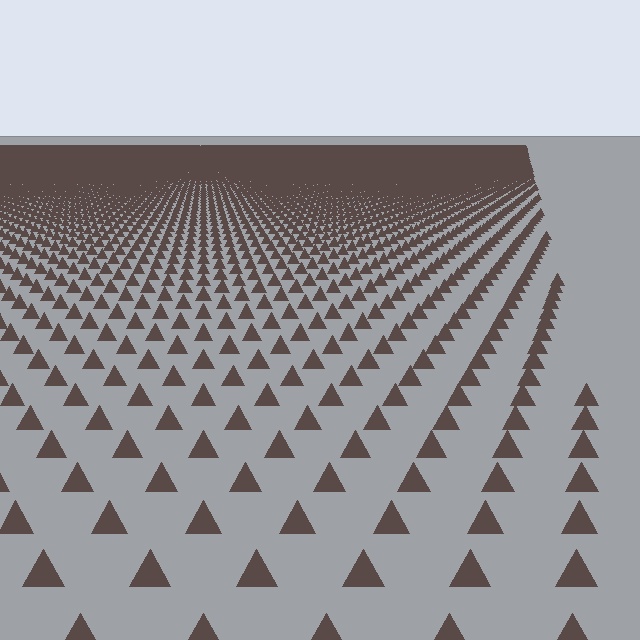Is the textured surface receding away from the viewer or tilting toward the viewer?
The surface is receding away from the viewer. Texture elements get smaller and denser toward the top.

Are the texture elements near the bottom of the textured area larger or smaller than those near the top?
Larger. Near the bottom, elements are closer to the viewer and appear at a bigger on-screen size.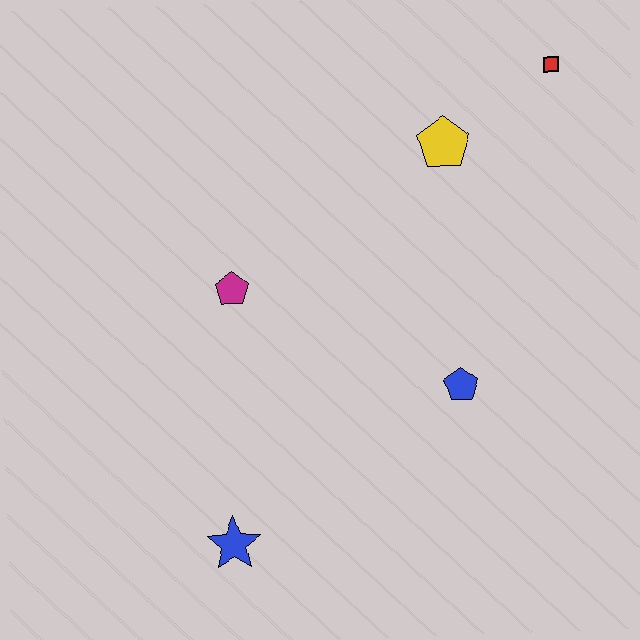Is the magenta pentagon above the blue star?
Yes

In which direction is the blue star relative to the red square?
The blue star is below the red square.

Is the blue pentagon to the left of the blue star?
No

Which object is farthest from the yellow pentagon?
The blue star is farthest from the yellow pentagon.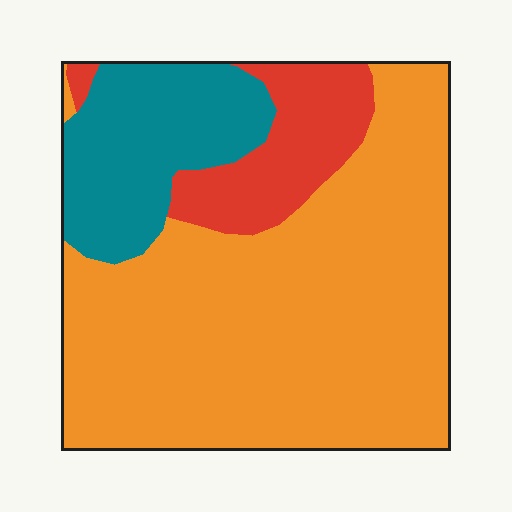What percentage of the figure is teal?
Teal covers 19% of the figure.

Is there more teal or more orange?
Orange.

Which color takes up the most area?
Orange, at roughly 65%.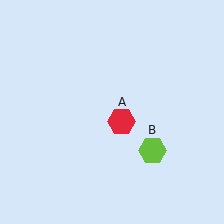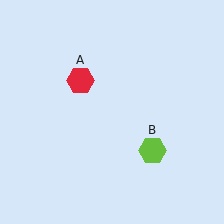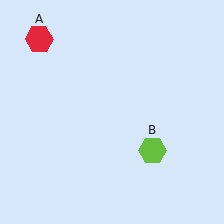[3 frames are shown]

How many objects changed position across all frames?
1 object changed position: red hexagon (object A).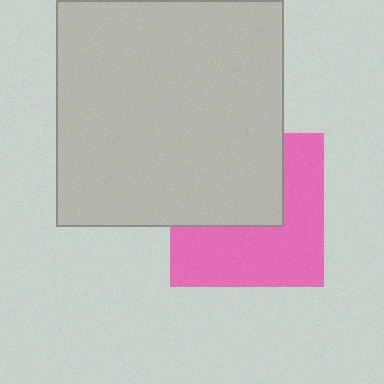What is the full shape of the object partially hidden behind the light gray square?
The partially hidden object is a pink square.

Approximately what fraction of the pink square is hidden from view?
Roughly 45% of the pink square is hidden behind the light gray square.